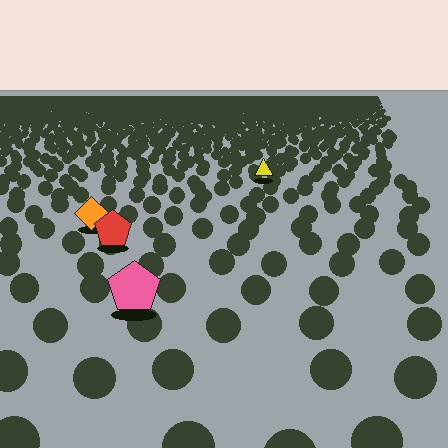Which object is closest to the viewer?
The pink pentagon is closest. The texture marks near it are larger and more spread out.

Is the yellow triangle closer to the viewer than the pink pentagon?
No. The pink pentagon is closer — you can tell from the texture gradient: the ground texture is coarser near it.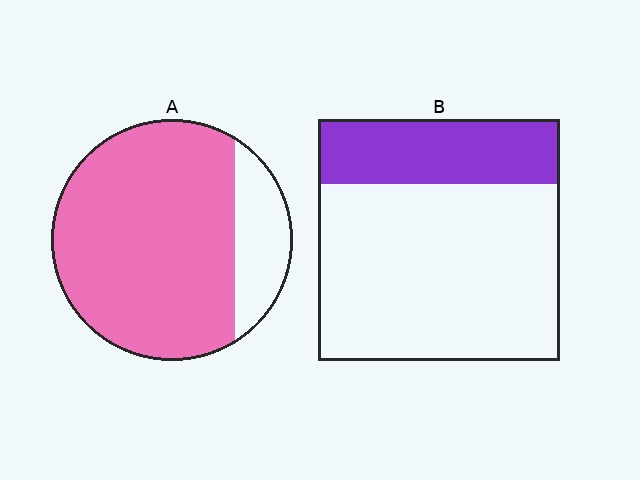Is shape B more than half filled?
No.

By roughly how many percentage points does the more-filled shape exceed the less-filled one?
By roughly 55 percentage points (A over B).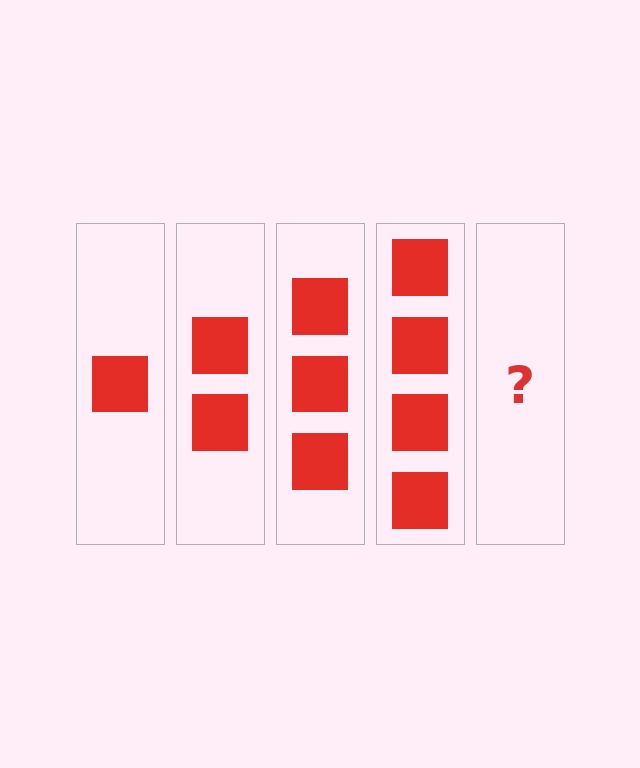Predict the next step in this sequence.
The next step is 5 squares.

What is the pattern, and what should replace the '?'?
The pattern is that each step adds one more square. The '?' should be 5 squares.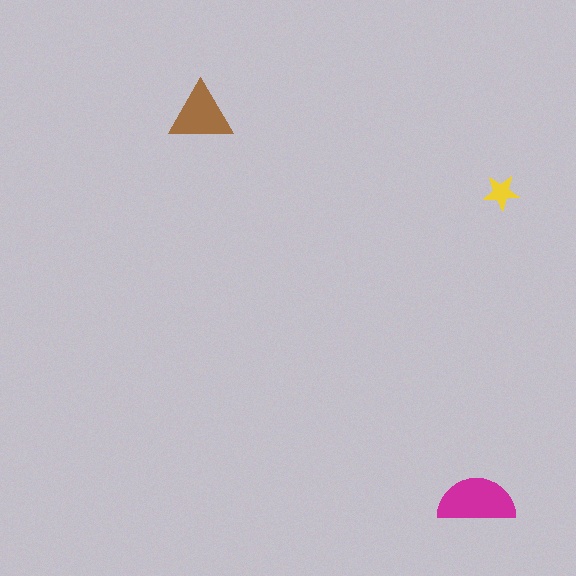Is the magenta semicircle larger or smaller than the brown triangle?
Larger.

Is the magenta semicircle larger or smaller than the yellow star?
Larger.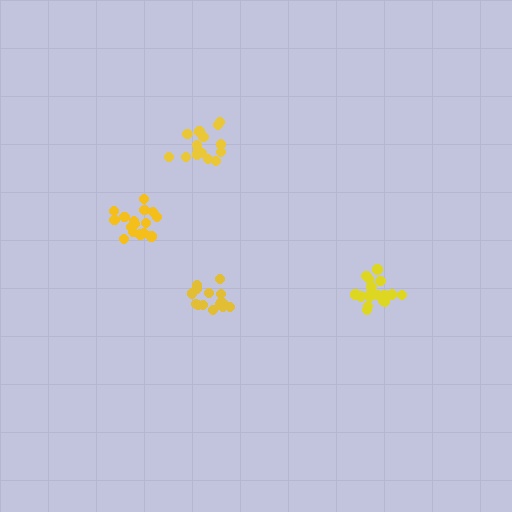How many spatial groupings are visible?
There are 4 spatial groupings.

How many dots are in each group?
Group 1: 15 dots, Group 2: 18 dots, Group 3: 15 dots, Group 4: 16 dots (64 total).